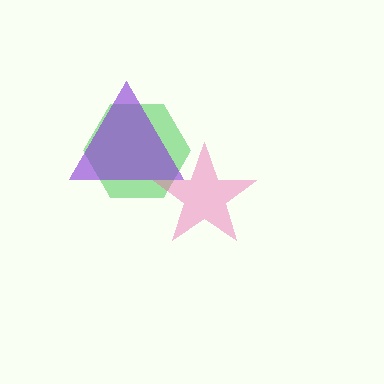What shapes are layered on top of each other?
The layered shapes are: a green hexagon, a purple triangle, a pink star.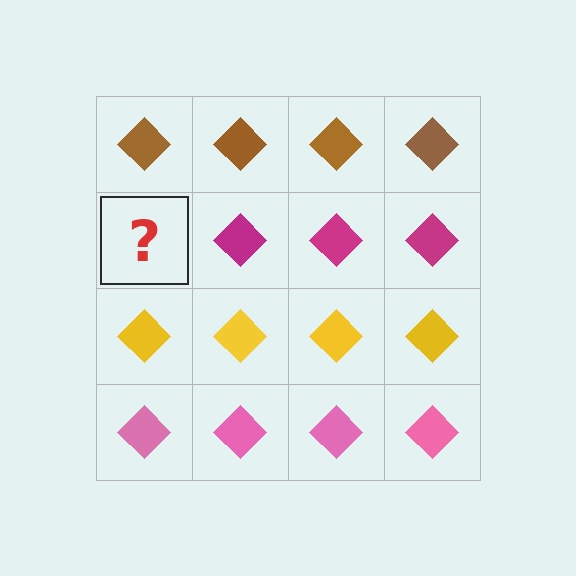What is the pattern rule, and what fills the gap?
The rule is that each row has a consistent color. The gap should be filled with a magenta diamond.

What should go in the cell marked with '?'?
The missing cell should contain a magenta diamond.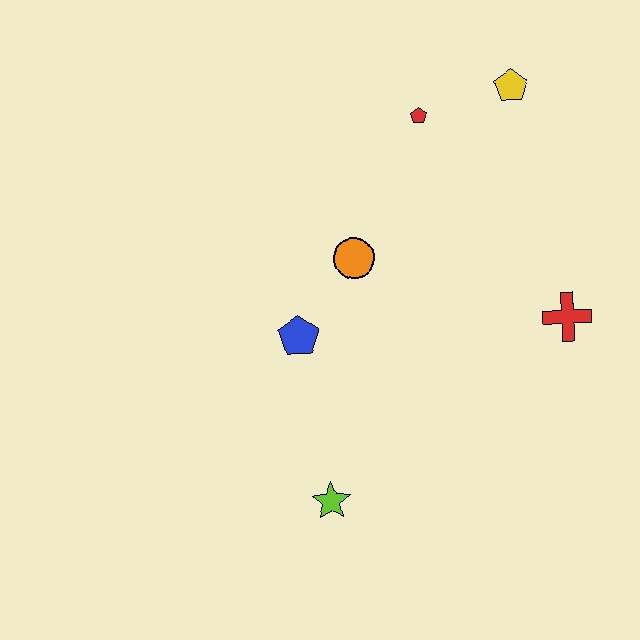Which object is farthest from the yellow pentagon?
The lime star is farthest from the yellow pentagon.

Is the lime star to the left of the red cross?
Yes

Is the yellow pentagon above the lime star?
Yes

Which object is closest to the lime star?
The blue pentagon is closest to the lime star.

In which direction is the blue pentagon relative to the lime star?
The blue pentagon is above the lime star.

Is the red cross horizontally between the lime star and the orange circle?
No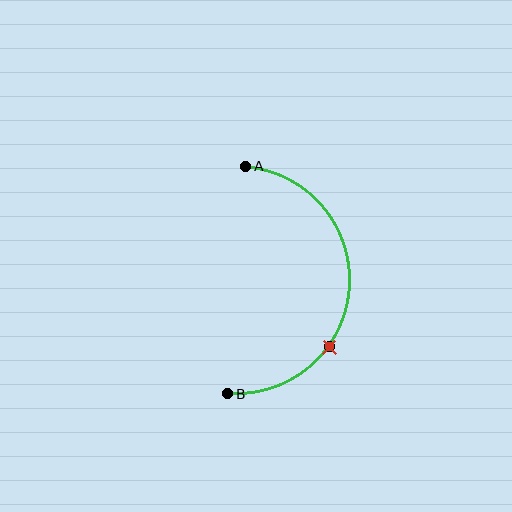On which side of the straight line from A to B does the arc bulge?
The arc bulges to the right of the straight line connecting A and B.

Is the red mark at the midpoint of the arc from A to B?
No. The red mark lies on the arc but is closer to endpoint B. The arc midpoint would be at the point on the curve equidistant along the arc from both A and B.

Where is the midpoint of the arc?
The arc midpoint is the point on the curve farthest from the straight line joining A and B. It sits to the right of that line.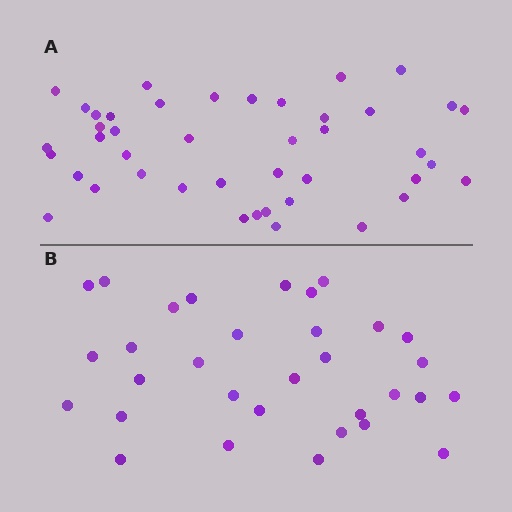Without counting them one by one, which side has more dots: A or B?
Region A (the top region) has more dots.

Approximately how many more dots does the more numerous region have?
Region A has roughly 12 or so more dots than region B.